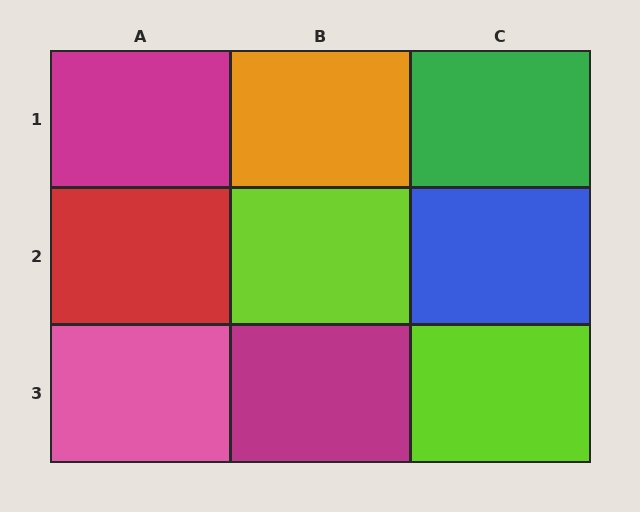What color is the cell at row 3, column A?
Pink.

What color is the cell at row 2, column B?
Lime.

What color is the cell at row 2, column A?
Red.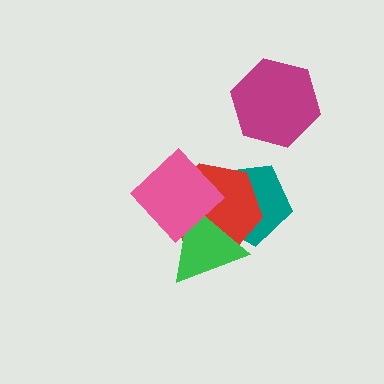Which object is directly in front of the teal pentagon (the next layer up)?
The red hexagon is directly in front of the teal pentagon.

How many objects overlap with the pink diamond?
3 objects overlap with the pink diamond.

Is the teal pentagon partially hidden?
Yes, it is partially covered by another shape.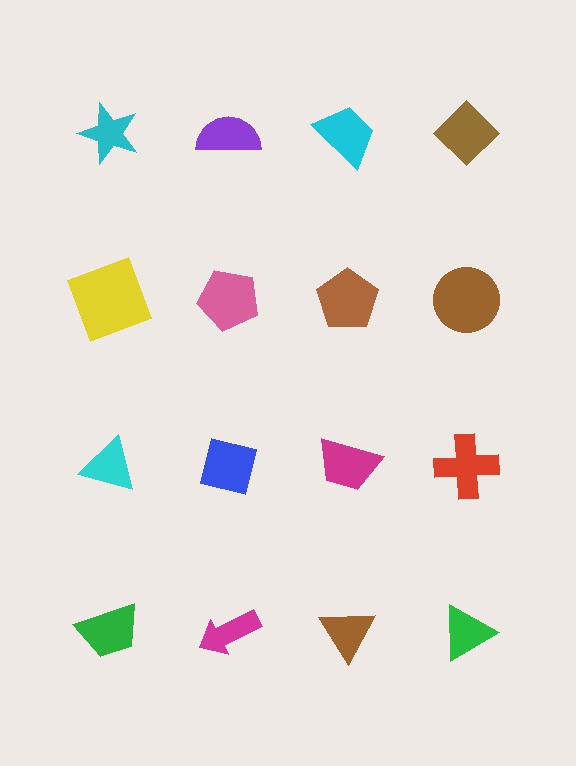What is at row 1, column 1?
A cyan star.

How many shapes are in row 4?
4 shapes.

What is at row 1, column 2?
A purple semicircle.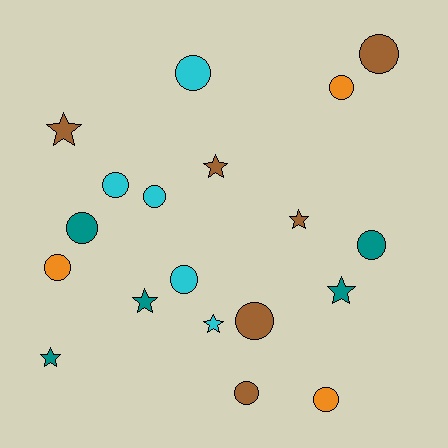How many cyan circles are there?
There are 4 cyan circles.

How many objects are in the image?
There are 19 objects.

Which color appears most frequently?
Brown, with 6 objects.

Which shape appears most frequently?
Circle, with 12 objects.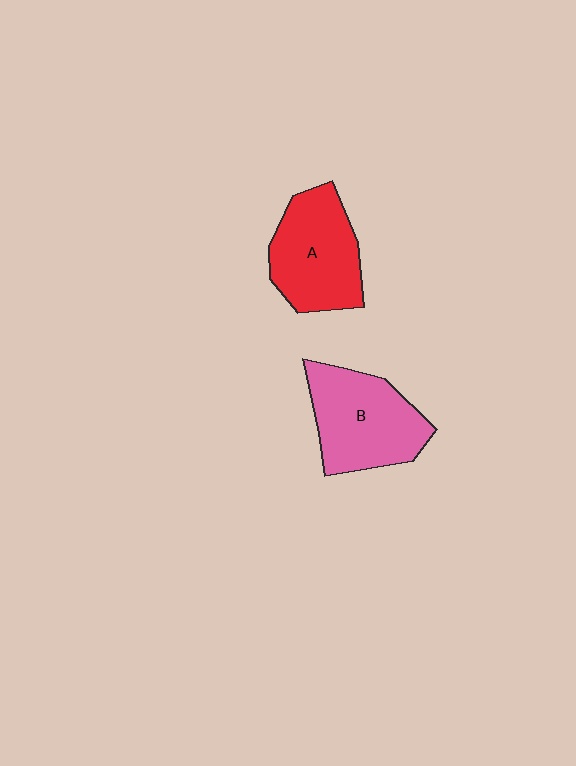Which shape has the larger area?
Shape B (pink).